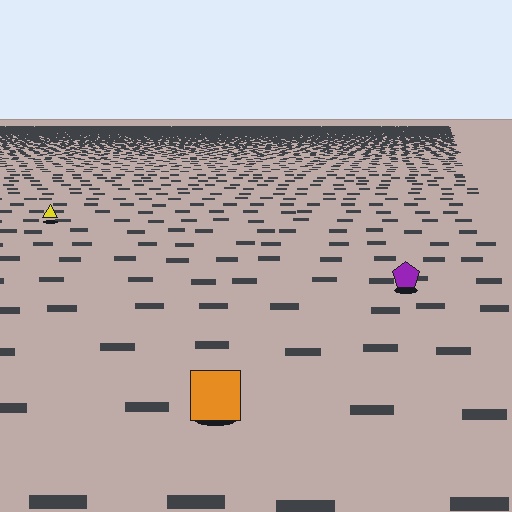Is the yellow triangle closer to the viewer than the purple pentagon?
No. The purple pentagon is closer — you can tell from the texture gradient: the ground texture is coarser near it.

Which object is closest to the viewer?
The orange square is closest. The texture marks near it are larger and more spread out.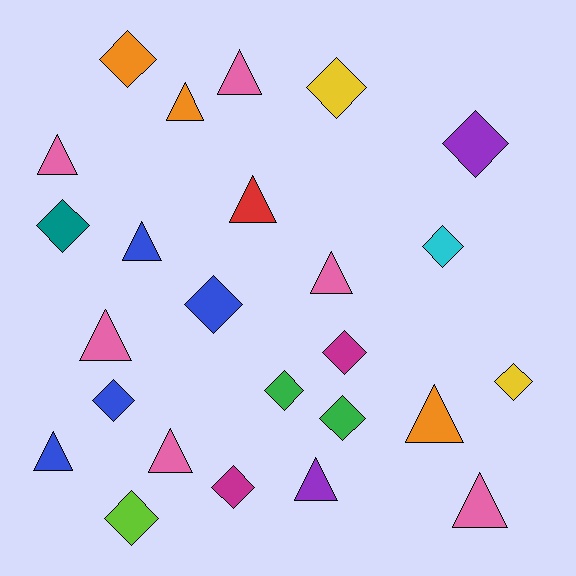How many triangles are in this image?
There are 12 triangles.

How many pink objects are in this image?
There are 6 pink objects.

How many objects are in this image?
There are 25 objects.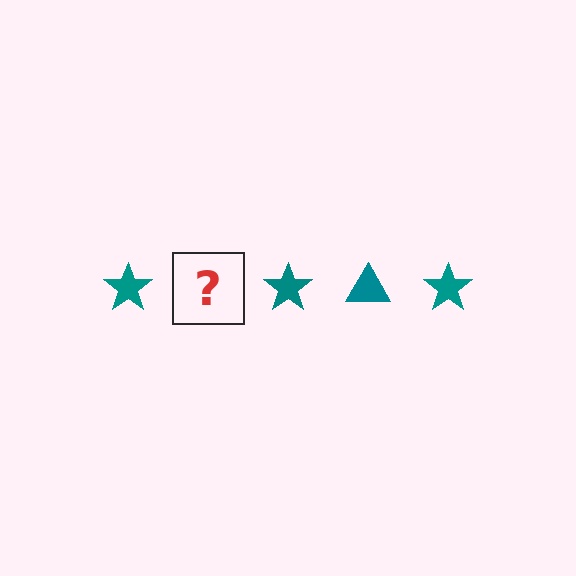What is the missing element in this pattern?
The missing element is a teal triangle.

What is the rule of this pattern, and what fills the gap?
The rule is that the pattern cycles through star, triangle shapes in teal. The gap should be filled with a teal triangle.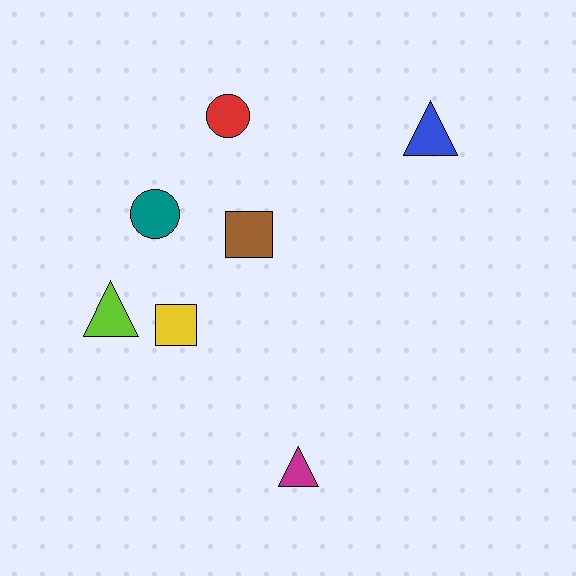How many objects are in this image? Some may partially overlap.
There are 7 objects.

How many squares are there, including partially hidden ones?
There are 2 squares.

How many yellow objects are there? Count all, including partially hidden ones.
There is 1 yellow object.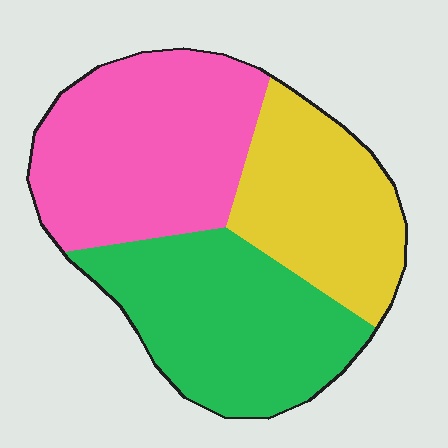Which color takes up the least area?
Yellow, at roughly 25%.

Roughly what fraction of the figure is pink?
Pink takes up about three eighths (3/8) of the figure.